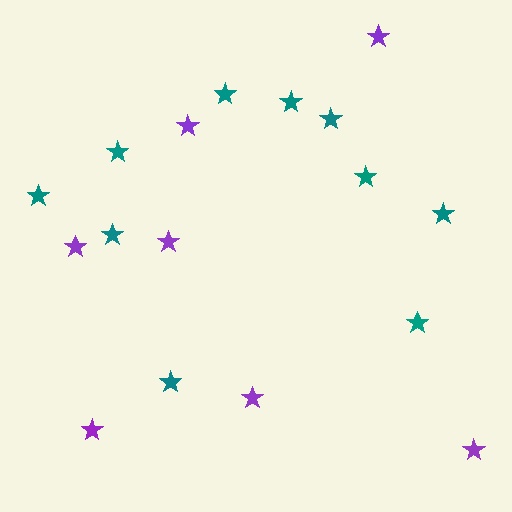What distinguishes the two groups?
There are 2 groups: one group of teal stars (10) and one group of purple stars (7).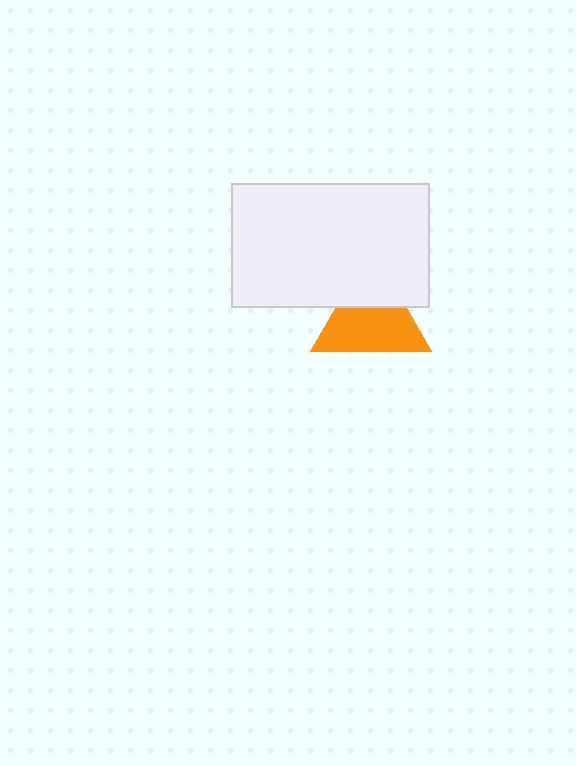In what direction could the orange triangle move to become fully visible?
The orange triangle could move down. That would shift it out from behind the white rectangle entirely.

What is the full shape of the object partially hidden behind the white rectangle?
The partially hidden object is an orange triangle.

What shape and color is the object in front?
The object in front is a white rectangle.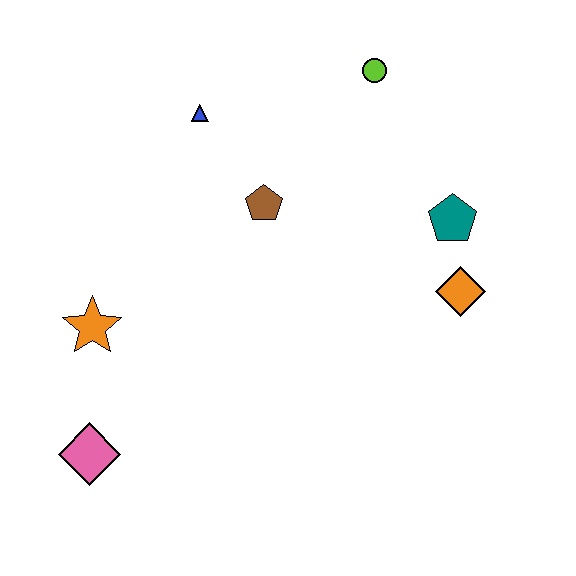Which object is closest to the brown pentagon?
The blue triangle is closest to the brown pentagon.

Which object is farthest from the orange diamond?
The pink diamond is farthest from the orange diamond.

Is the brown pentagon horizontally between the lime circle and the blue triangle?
Yes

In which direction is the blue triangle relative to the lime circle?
The blue triangle is to the left of the lime circle.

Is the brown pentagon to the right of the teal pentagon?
No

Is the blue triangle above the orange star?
Yes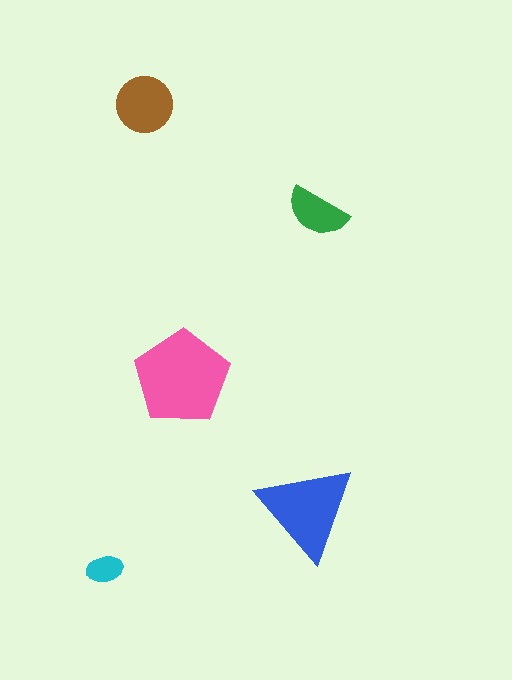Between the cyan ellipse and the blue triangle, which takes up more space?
The blue triangle.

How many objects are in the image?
There are 5 objects in the image.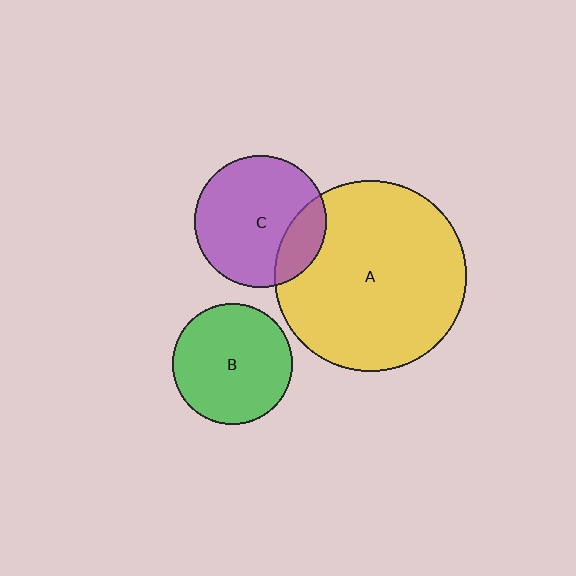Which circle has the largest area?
Circle A (yellow).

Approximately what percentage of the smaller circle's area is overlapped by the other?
Approximately 20%.